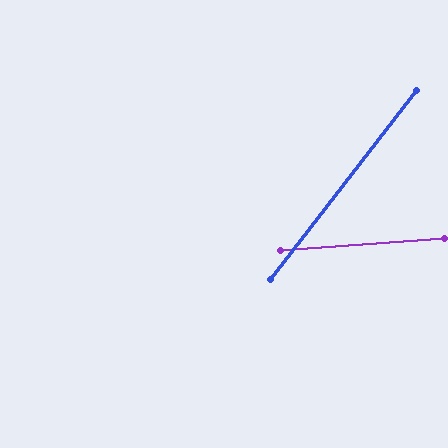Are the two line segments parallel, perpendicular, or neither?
Neither parallel nor perpendicular — they differ by about 48°.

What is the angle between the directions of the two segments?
Approximately 48 degrees.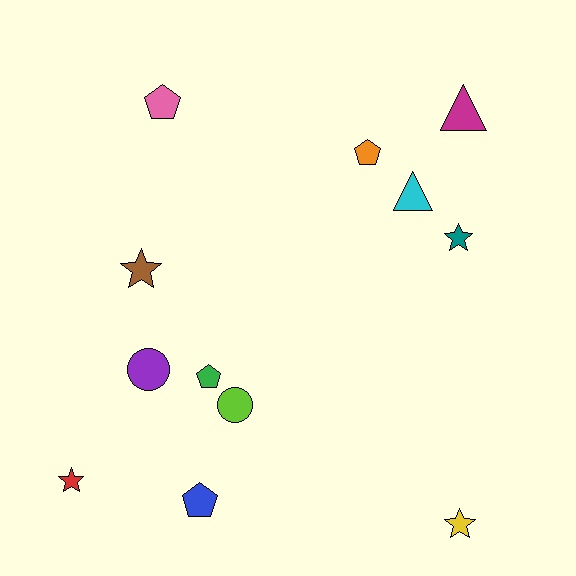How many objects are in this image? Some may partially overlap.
There are 12 objects.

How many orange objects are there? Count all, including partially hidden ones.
There is 1 orange object.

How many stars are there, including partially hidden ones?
There are 4 stars.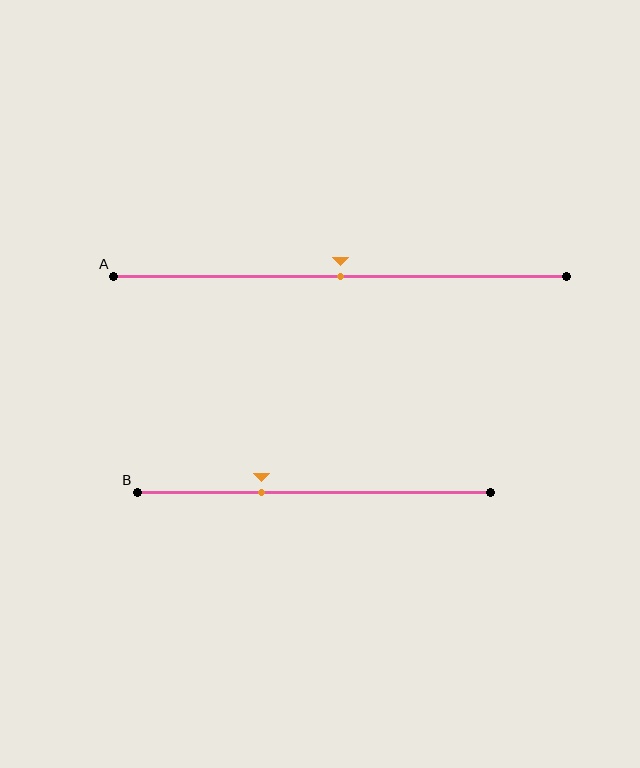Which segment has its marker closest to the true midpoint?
Segment A has its marker closest to the true midpoint.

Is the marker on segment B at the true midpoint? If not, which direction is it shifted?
No, the marker on segment B is shifted to the left by about 15% of the segment length.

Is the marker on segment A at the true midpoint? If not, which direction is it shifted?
Yes, the marker on segment A is at the true midpoint.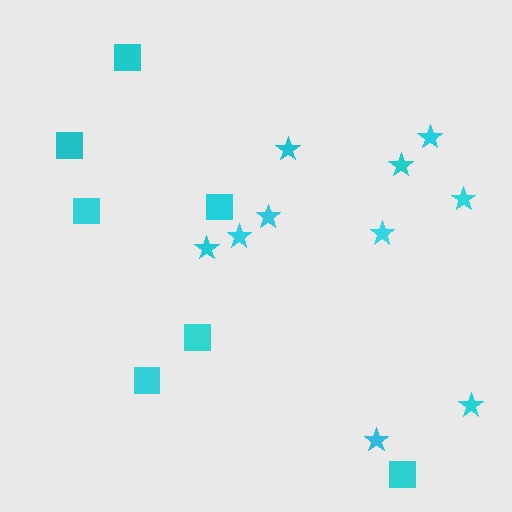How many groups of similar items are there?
There are 2 groups: one group of stars (10) and one group of squares (7).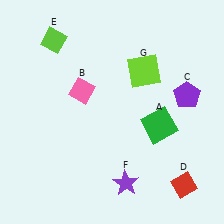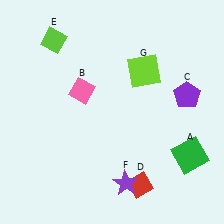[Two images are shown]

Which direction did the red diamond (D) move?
The red diamond (D) moved left.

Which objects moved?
The objects that moved are: the green square (A), the red diamond (D).